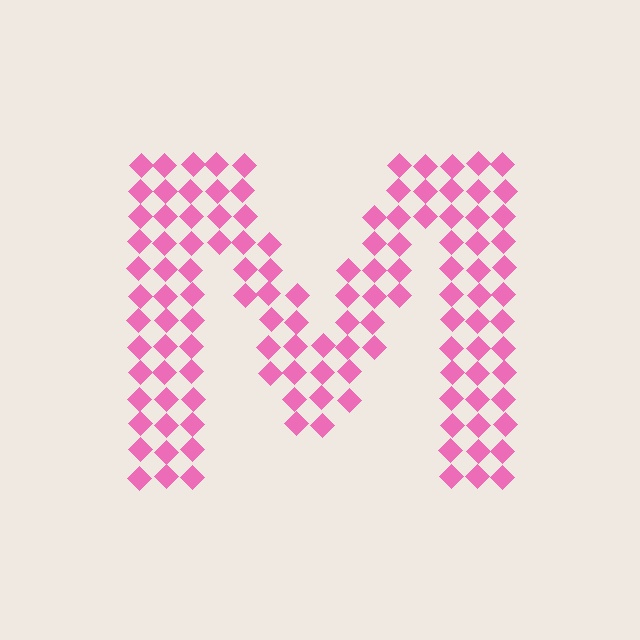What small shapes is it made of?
It is made of small diamonds.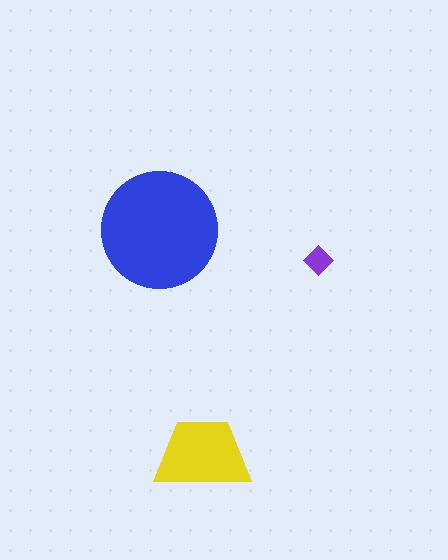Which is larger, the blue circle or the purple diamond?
The blue circle.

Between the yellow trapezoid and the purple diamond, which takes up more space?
The yellow trapezoid.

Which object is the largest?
The blue circle.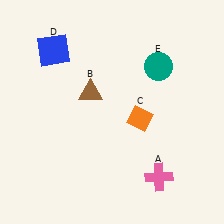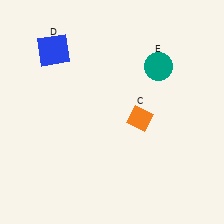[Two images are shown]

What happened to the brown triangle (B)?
The brown triangle (B) was removed in Image 2. It was in the top-left area of Image 1.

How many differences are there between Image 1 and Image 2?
There are 2 differences between the two images.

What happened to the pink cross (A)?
The pink cross (A) was removed in Image 2. It was in the bottom-right area of Image 1.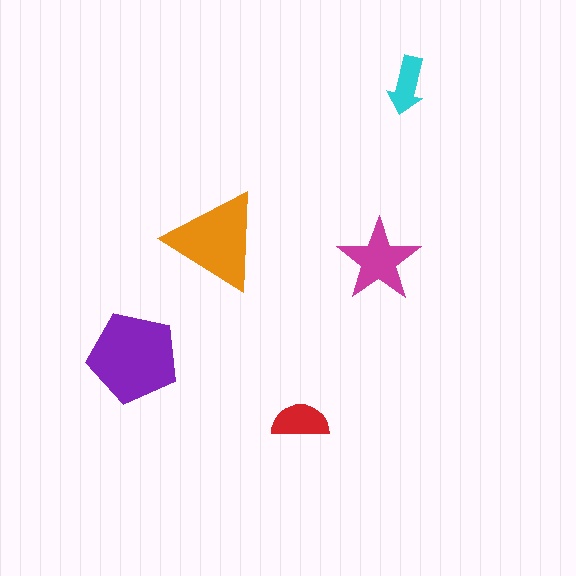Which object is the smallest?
The cyan arrow.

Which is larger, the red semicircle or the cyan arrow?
The red semicircle.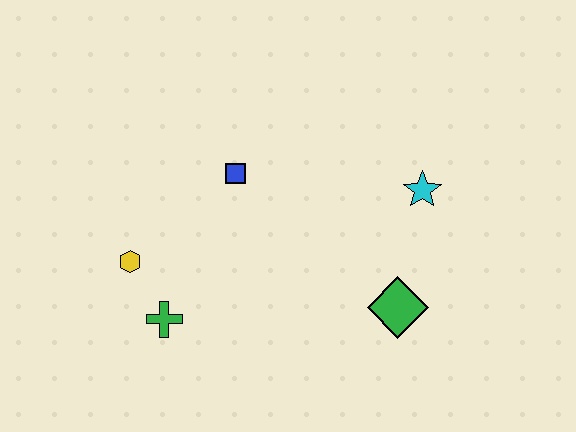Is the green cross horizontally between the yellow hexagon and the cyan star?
Yes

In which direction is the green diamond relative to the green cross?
The green diamond is to the right of the green cross.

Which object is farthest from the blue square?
The green diamond is farthest from the blue square.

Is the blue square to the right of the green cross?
Yes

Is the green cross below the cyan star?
Yes